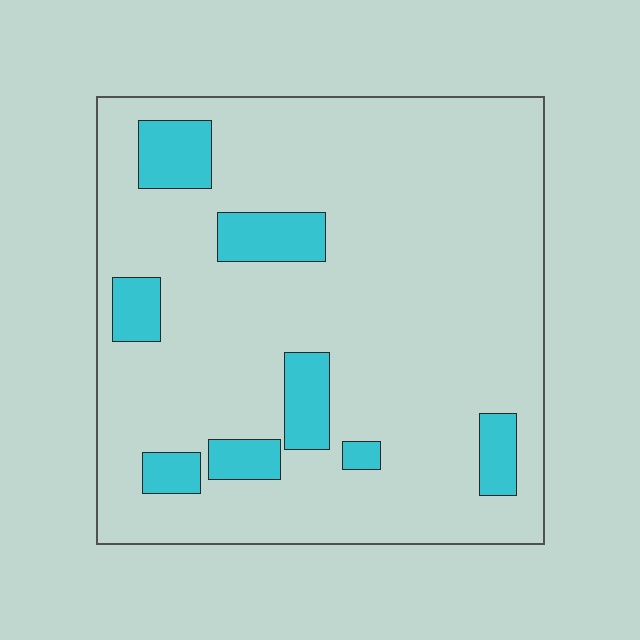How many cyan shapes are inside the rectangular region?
8.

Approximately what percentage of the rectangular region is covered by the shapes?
Approximately 15%.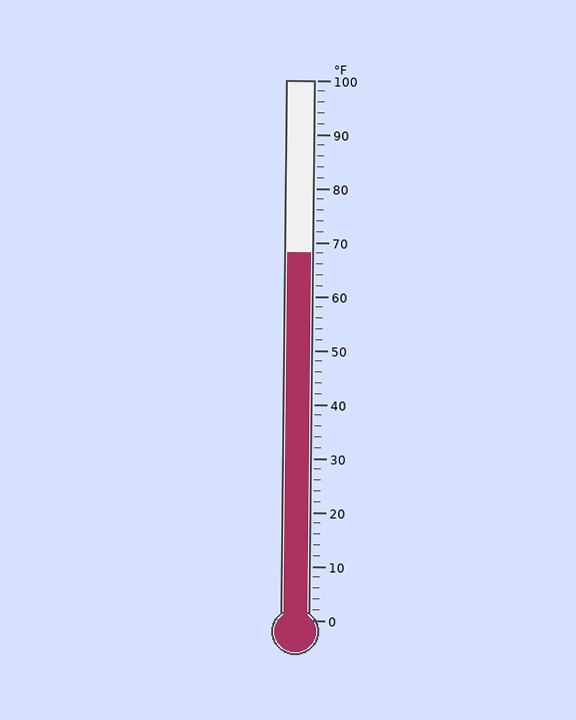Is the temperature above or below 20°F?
The temperature is above 20°F.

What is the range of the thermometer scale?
The thermometer scale ranges from 0°F to 100°F.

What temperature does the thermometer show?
The thermometer shows approximately 68°F.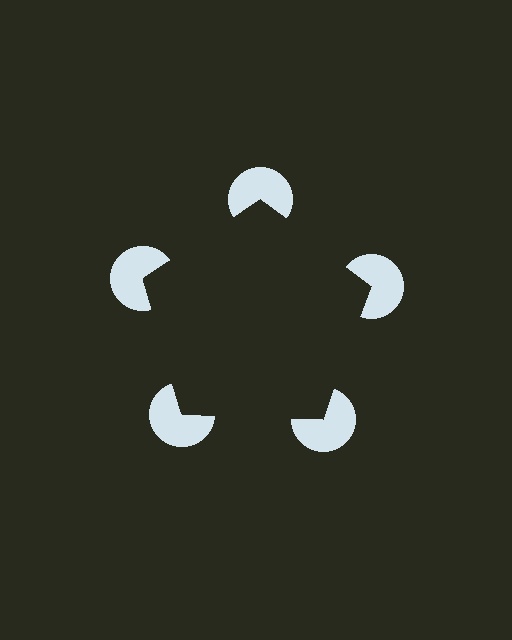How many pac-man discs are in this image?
There are 5 — one at each vertex of the illusory pentagon.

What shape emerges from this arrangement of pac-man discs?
An illusory pentagon — its edges are inferred from the aligned wedge cuts in the pac-man discs, not physically drawn.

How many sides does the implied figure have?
5 sides.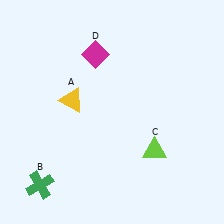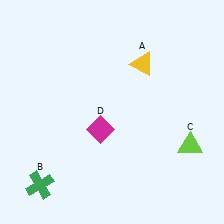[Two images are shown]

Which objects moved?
The objects that moved are: the yellow triangle (A), the lime triangle (C), the magenta diamond (D).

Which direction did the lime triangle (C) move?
The lime triangle (C) moved right.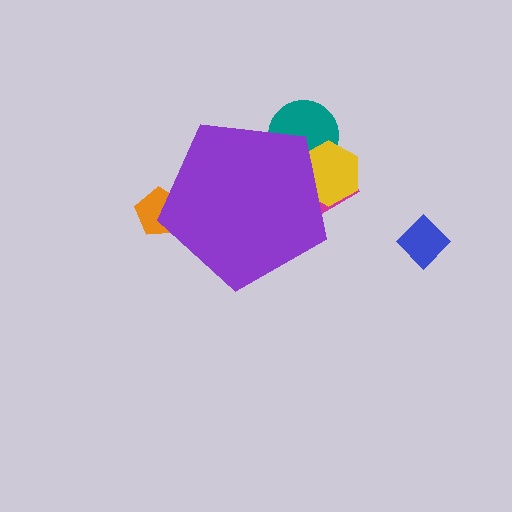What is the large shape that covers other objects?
A purple pentagon.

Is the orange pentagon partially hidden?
Yes, the orange pentagon is partially hidden behind the purple pentagon.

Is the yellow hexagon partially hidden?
Yes, the yellow hexagon is partially hidden behind the purple pentagon.